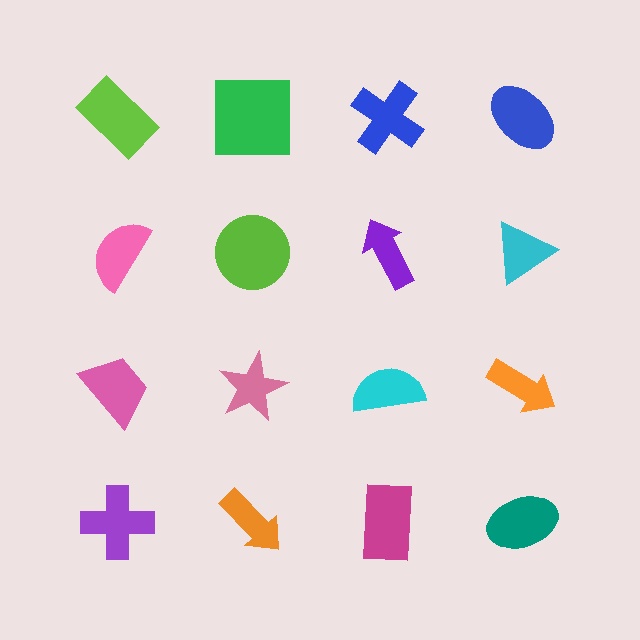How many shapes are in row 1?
4 shapes.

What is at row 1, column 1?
A lime rectangle.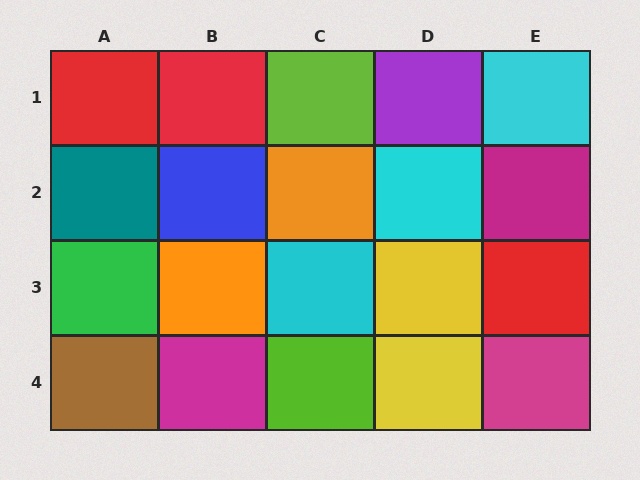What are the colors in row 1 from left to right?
Red, red, lime, purple, cyan.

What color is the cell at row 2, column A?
Teal.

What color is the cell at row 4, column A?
Brown.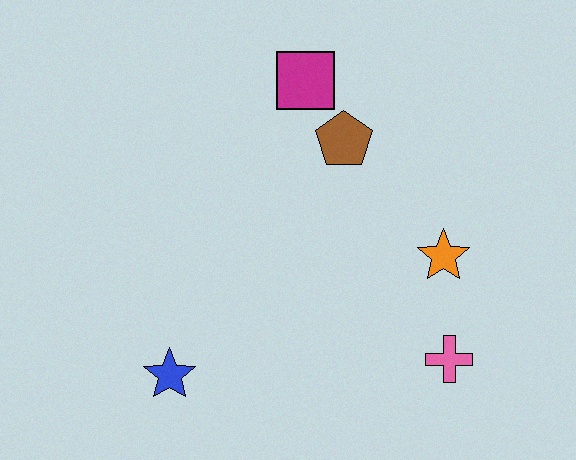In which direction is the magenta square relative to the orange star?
The magenta square is above the orange star.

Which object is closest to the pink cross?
The orange star is closest to the pink cross.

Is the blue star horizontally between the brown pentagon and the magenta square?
No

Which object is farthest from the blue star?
The magenta square is farthest from the blue star.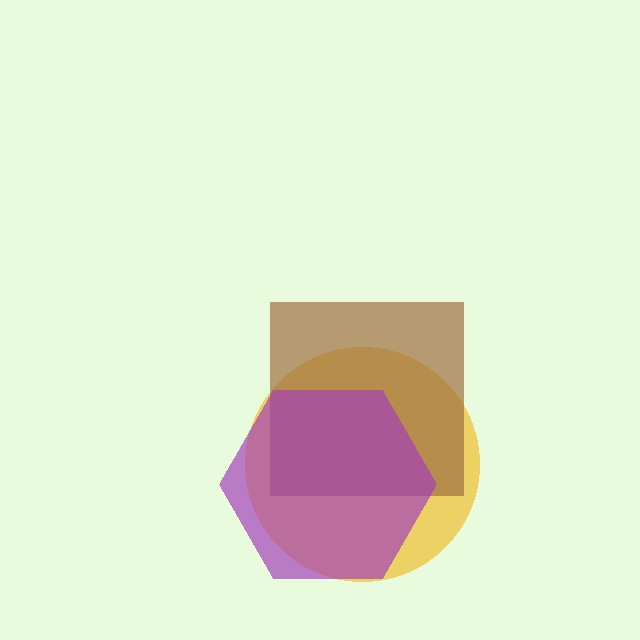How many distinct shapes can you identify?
There are 3 distinct shapes: a yellow circle, a brown square, a purple hexagon.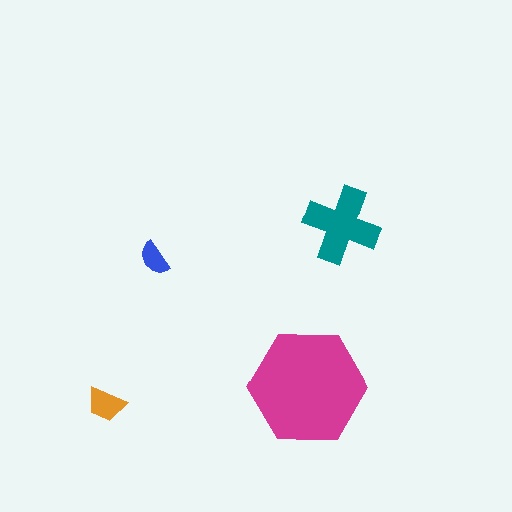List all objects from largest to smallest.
The magenta hexagon, the teal cross, the orange trapezoid, the blue semicircle.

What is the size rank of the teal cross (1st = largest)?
2nd.